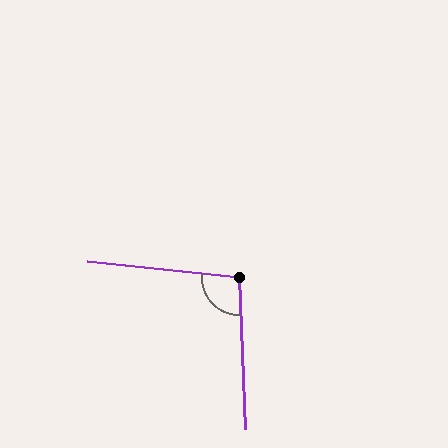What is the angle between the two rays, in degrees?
Approximately 98 degrees.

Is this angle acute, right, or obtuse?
It is obtuse.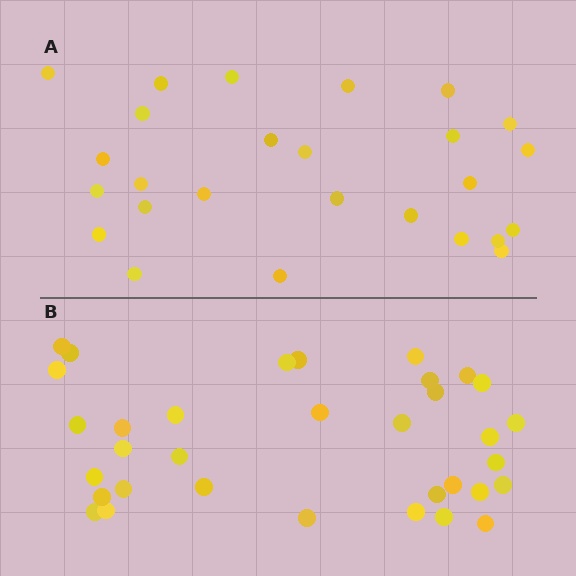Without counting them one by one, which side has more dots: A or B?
Region B (the bottom region) has more dots.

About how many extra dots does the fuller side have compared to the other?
Region B has roughly 8 or so more dots than region A.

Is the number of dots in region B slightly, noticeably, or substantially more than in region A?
Region B has noticeably more, but not dramatically so. The ratio is roughly 1.3 to 1.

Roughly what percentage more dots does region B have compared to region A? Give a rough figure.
About 30% more.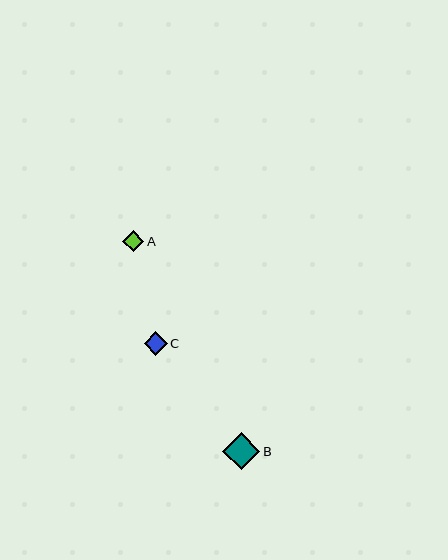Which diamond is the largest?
Diamond B is the largest with a size of approximately 37 pixels.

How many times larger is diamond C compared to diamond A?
Diamond C is approximately 1.1 times the size of diamond A.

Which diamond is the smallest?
Diamond A is the smallest with a size of approximately 21 pixels.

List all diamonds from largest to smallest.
From largest to smallest: B, C, A.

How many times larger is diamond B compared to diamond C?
Diamond B is approximately 1.6 times the size of diamond C.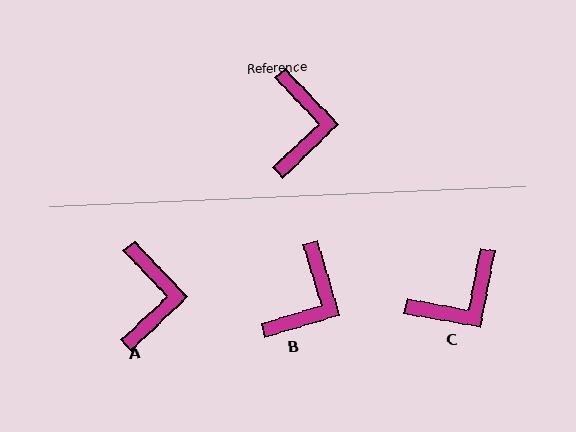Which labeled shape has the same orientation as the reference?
A.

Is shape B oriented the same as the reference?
No, it is off by about 27 degrees.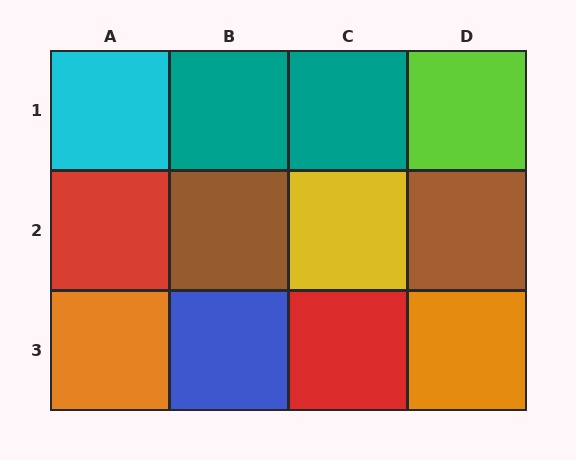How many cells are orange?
2 cells are orange.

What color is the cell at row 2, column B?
Brown.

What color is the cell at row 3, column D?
Orange.